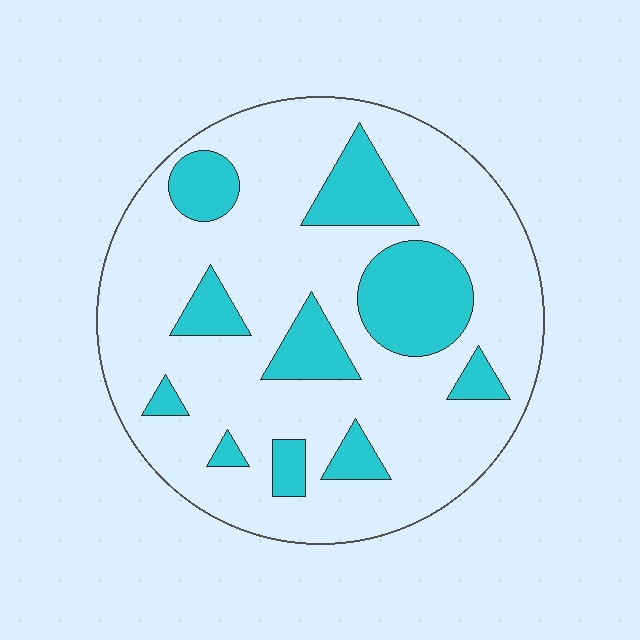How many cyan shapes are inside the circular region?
10.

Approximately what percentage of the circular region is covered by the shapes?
Approximately 25%.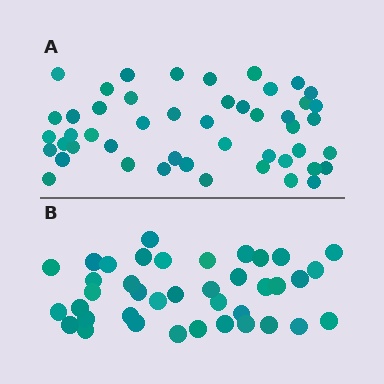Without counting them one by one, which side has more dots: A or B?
Region A (the top region) has more dots.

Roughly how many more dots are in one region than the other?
Region A has roughly 8 or so more dots than region B.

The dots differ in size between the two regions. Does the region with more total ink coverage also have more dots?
No. Region B has more total ink coverage because its dots are larger, but region A actually contains more individual dots. Total area can be misleading — the number of items is what matters here.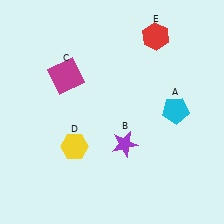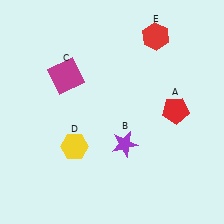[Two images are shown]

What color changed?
The pentagon (A) changed from cyan in Image 1 to red in Image 2.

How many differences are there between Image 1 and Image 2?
There is 1 difference between the two images.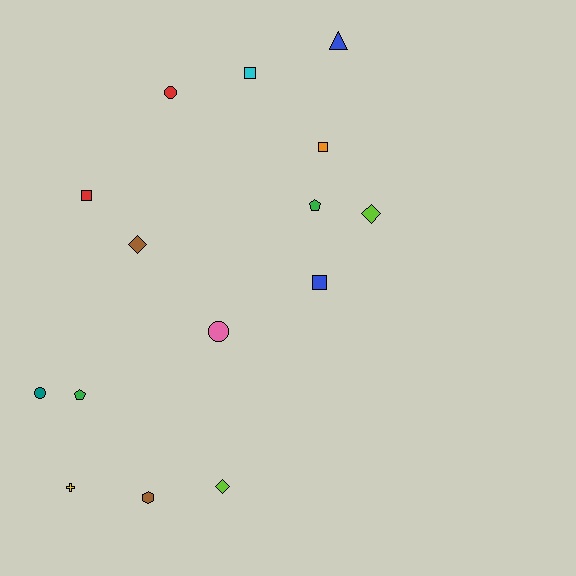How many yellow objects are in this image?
There is 1 yellow object.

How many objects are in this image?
There are 15 objects.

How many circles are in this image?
There are 3 circles.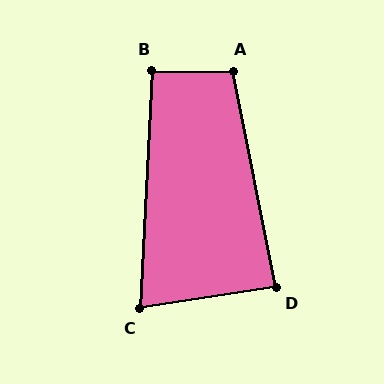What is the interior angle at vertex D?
Approximately 87 degrees (approximately right).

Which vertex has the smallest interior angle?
C, at approximately 79 degrees.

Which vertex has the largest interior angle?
A, at approximately 101 degrees.